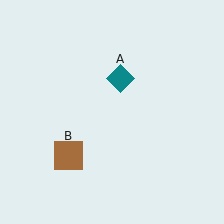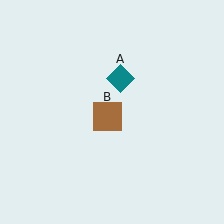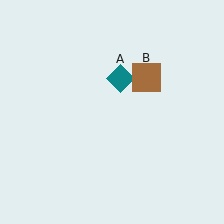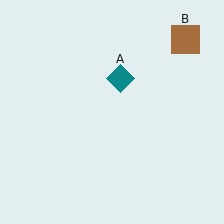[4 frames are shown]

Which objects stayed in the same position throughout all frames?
Teal diamond (object A) remained stationary.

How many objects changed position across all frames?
1 object changed position: brown square (object B).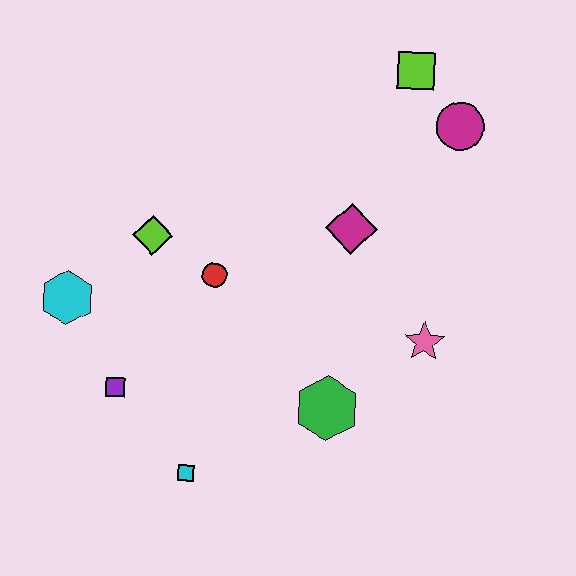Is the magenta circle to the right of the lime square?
Yes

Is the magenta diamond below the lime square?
Yes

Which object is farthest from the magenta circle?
The cyan square is farthest from the magenta circle.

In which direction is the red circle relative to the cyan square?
The red circle is above the cyan square.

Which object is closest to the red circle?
The lime diamond is closest to the red circle.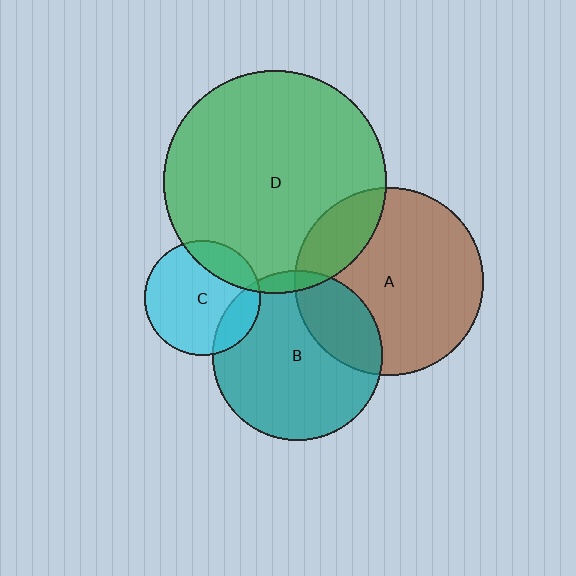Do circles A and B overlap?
Yes.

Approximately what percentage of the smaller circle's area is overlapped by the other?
Approximately 25%.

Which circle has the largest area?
Circle D (green).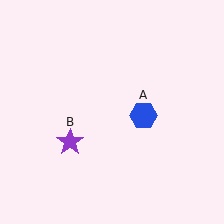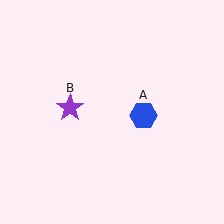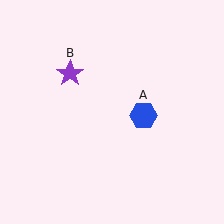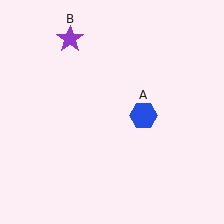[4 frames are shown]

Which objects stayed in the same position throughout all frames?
Blue hexagon (object A) remained stationary.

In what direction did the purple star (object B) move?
The purple star (object B) moved up.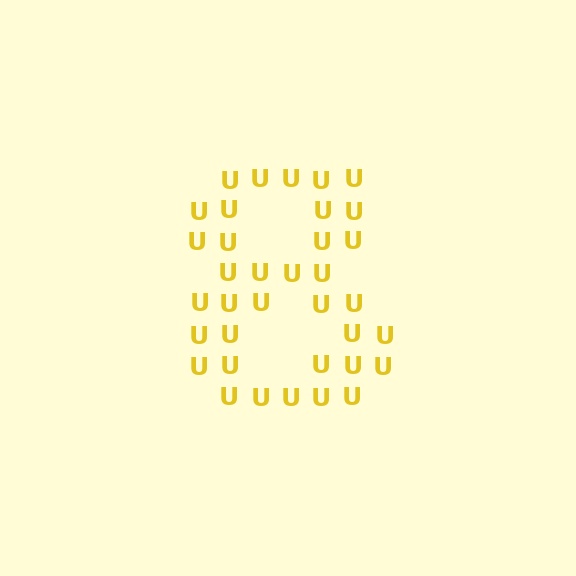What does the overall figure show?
The overall figure shows the digit 8.